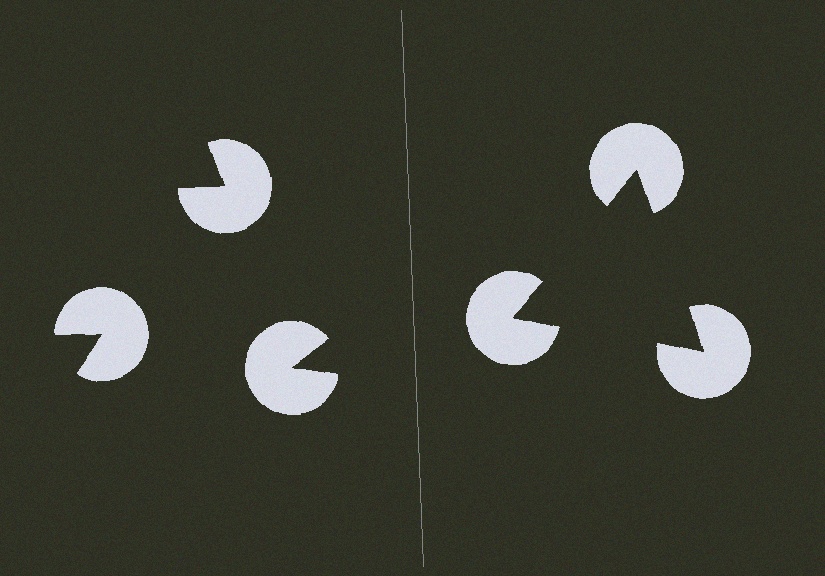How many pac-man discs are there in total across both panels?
6 — 3 on each side.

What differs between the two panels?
The pac-man discs are positioned identically on both sides; only the wedge orientations differ. On the right they align to a triangle; on the left they are misaligned.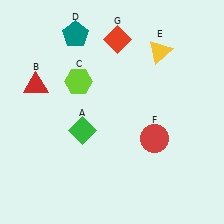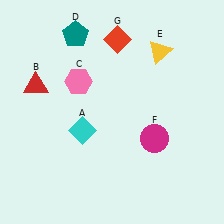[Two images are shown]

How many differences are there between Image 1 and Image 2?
There are 3 differences between the two images.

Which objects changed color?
A changed from green to cyan. C changed from lime to pink. F changed from red to magenta.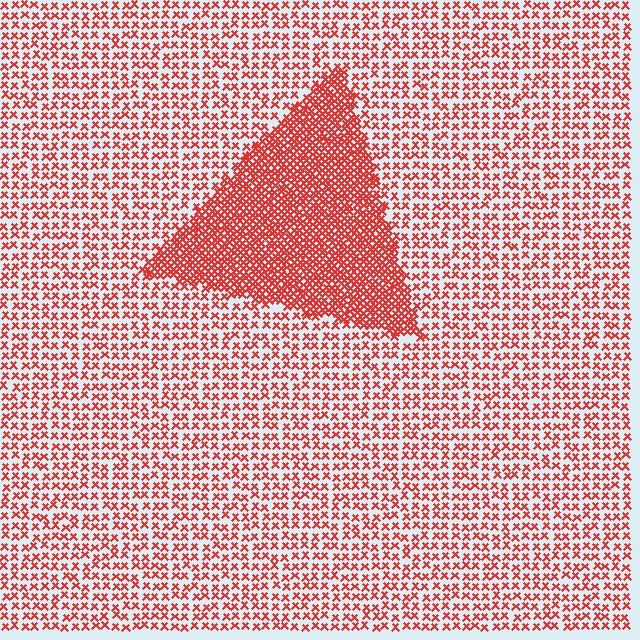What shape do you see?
I see a triangle.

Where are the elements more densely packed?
The elements are more densely packed inside the triangle boundary.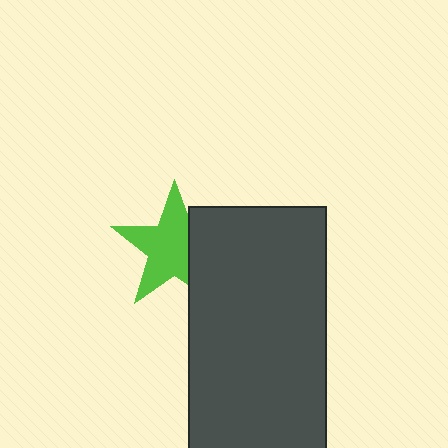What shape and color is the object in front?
The object in front is a dark gray rectangle.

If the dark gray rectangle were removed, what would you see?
You would see the complete lime star.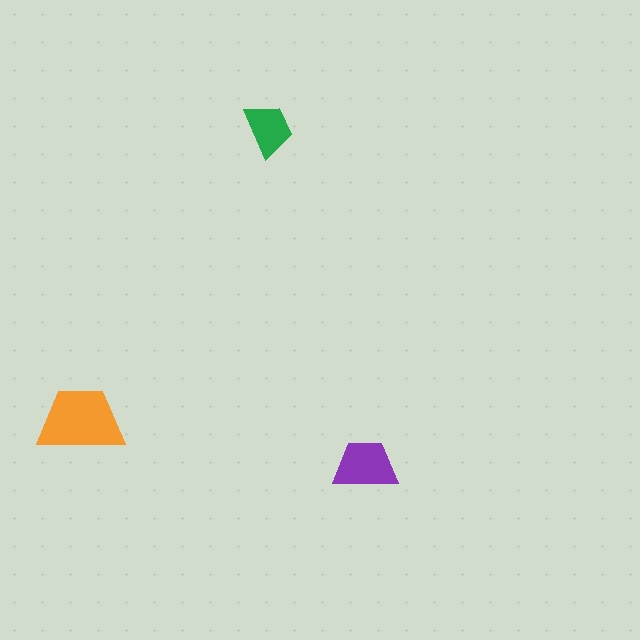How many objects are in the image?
There are 3 objects in the image.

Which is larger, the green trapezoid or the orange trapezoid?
The orange one.